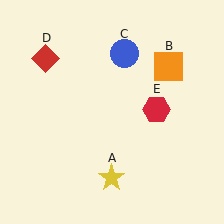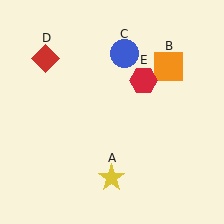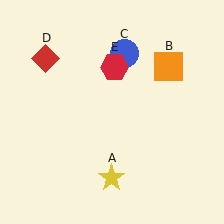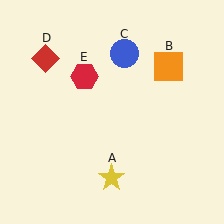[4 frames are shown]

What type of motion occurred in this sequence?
The red hexagon (object E) rotated counterclockwise around the center of the scene.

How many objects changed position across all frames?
1 object changed position: red hexagon (object E).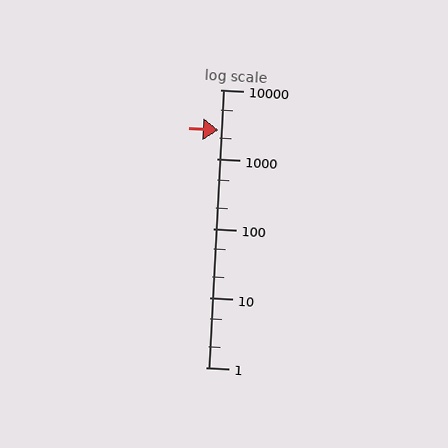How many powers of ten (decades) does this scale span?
The scale spans 4 decades, from 1 to 10000.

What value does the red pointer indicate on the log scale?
The pointer indicates approximately 2600.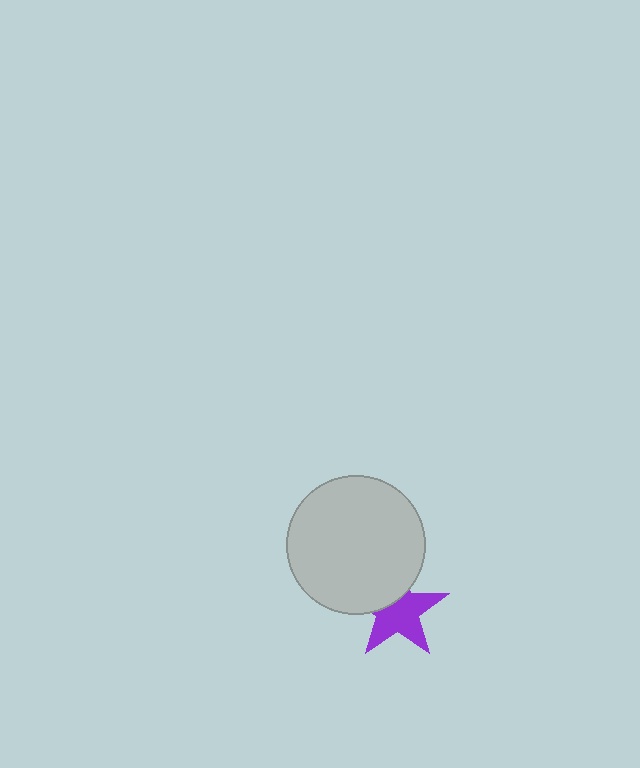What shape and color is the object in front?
The object in front is a light gray circle.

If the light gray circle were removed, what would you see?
You would see the complete purple star.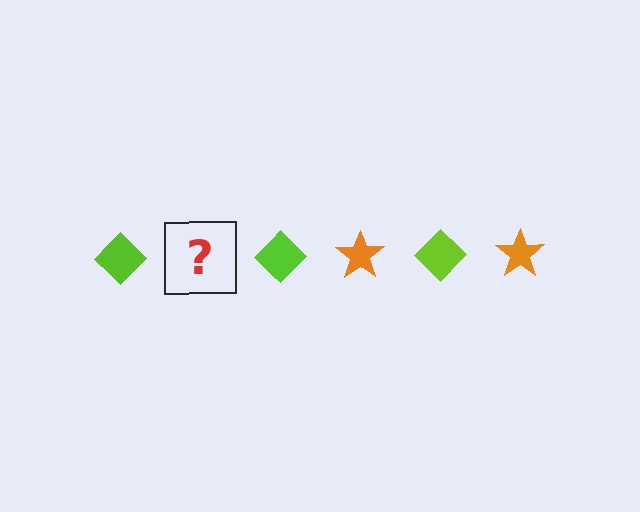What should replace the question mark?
The question mark should be replaced with an orange star.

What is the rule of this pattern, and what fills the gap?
The rule is that the pattern alternates between lime diamond and orange star. The gap should be filled with an orange star.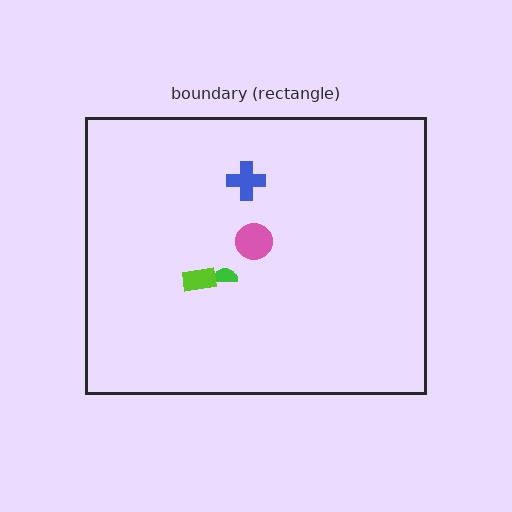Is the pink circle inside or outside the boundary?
Inside.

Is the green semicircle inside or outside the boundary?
Inside.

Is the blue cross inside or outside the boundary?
Inside.